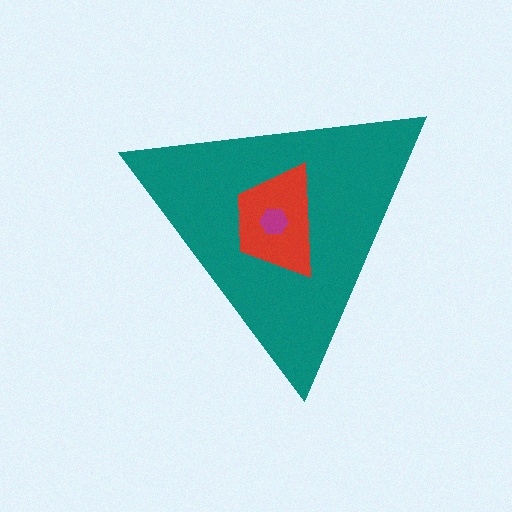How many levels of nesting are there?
3.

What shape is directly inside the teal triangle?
The red trapezoid.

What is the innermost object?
The magenta hexagon.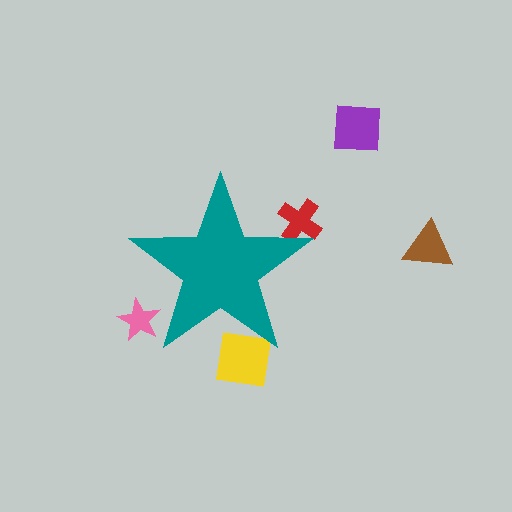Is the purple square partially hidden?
No, the purple square is fully visible.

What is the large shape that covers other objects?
A teal star.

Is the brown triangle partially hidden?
No, the brown triangle is fully visible.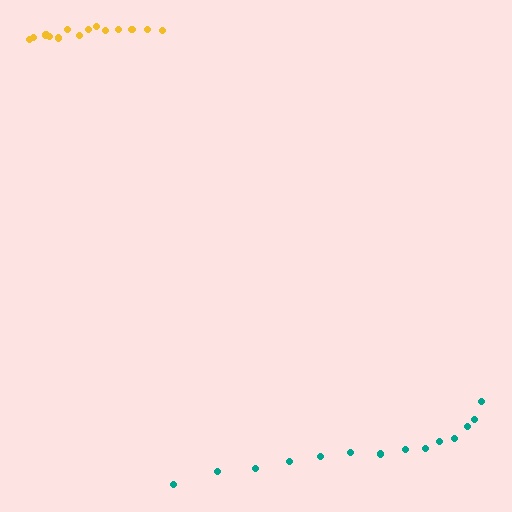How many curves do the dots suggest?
There are 2 distinct paths.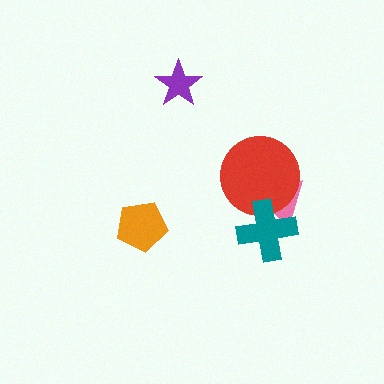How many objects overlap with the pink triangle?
2 objects overlap with the pink triangle.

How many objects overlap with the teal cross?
2 objects overlap with the teal cross.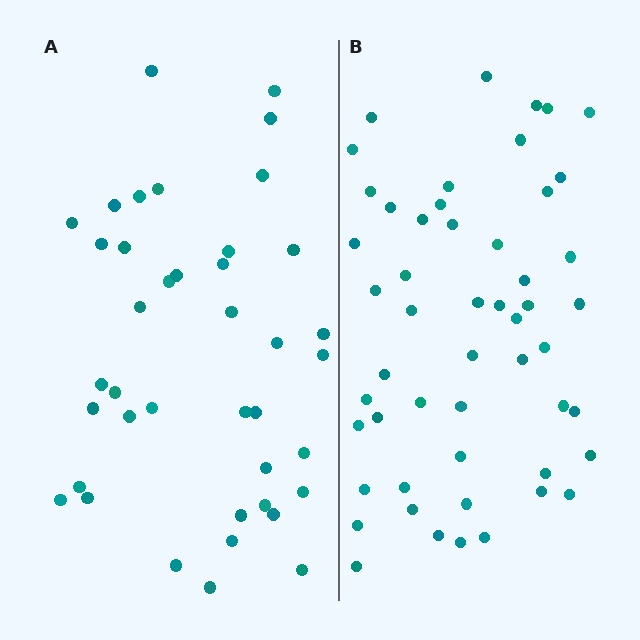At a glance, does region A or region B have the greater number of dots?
Region B (the right region) has more dots.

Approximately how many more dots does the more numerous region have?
Region B has roughly 12 or so more dots than region A.